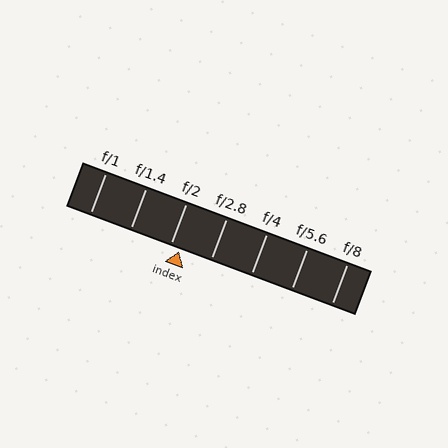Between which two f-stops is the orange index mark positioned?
The index mark is between f/2 and f/2.8.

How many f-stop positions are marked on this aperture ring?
There are 7 f-stop positions marked.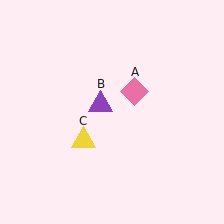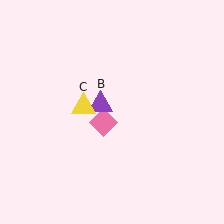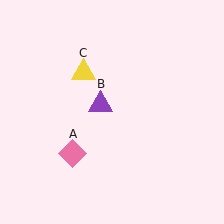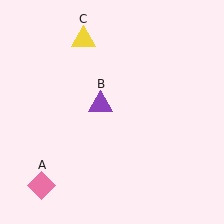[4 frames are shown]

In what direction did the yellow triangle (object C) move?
The yellow triangle (object C) moved up.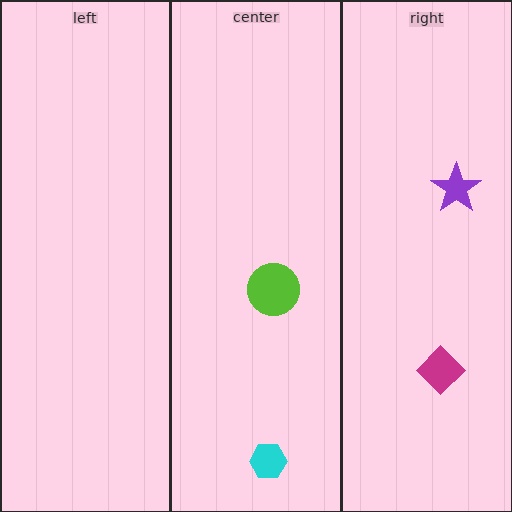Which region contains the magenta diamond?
The right region.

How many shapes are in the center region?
2.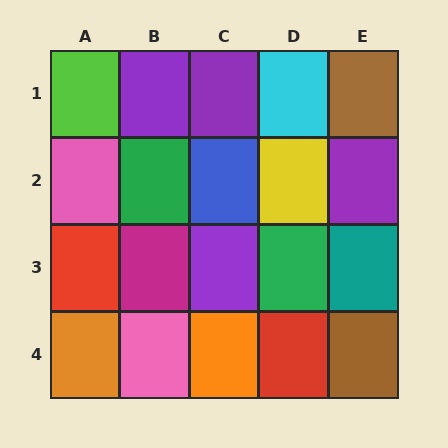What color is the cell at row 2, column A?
Pink.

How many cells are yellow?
1 cell is yellow.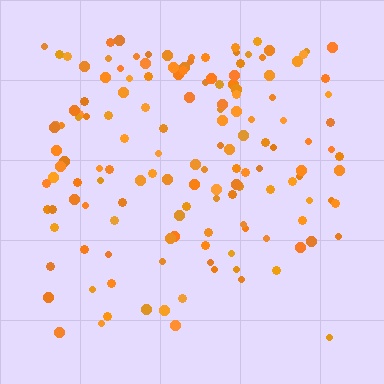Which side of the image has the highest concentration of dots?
The top.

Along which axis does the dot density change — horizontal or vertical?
Vertical.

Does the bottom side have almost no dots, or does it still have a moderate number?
Still a moderate number, just noticeably fewer than the top.